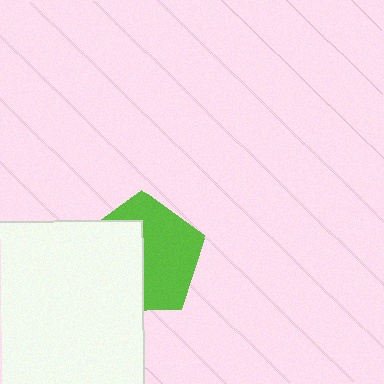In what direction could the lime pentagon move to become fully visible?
The lime pentagon could move right. That would shift it out from behind the white square entirely.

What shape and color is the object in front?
The object in front is a white square.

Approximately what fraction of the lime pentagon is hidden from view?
Roughly 46% of the lime pentagon is hidden behind the white square.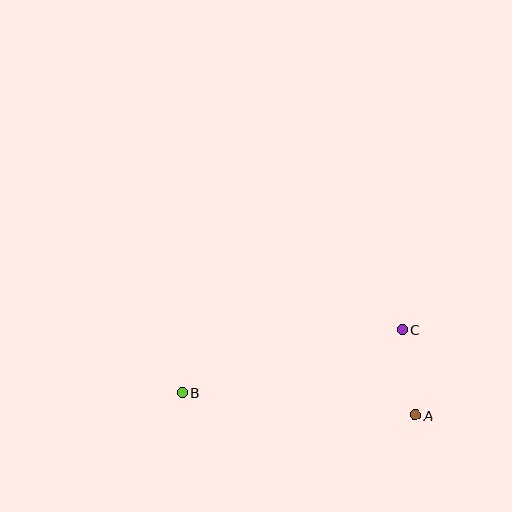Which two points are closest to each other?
Points A and C are closest to each other.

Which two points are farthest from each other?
Points A and B are farthest from each other.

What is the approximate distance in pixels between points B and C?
The distance between B and C is approximately 229 pixels.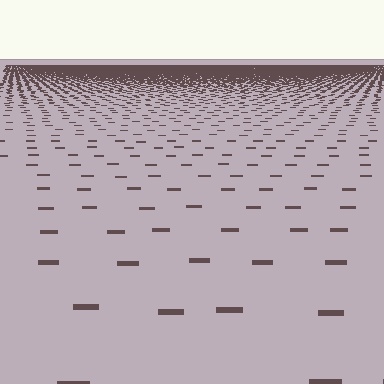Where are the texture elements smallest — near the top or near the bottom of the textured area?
Near the top.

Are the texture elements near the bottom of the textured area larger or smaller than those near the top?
Larger. Near the bottom, elements are closer to the viewer and appear at a bigger on-screen size.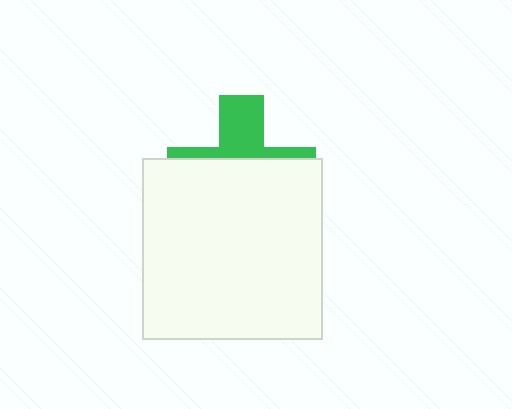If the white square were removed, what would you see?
You would see the complete green cross.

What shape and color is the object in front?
The object in front is a white square.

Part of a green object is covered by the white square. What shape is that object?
It is a cross.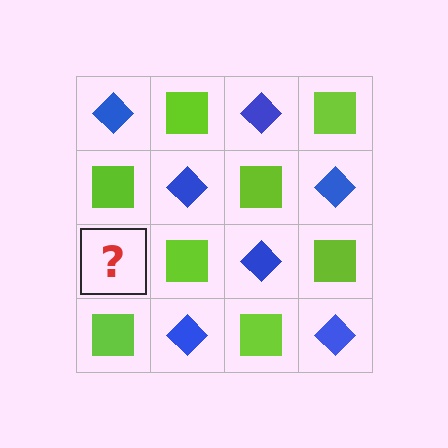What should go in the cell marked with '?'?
The missing cell should contain a blue diamond.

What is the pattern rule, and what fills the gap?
The rule is that it alternates blue diamond and lime square in a checkerboard pattern. The gap should be filled with a blue diamond.